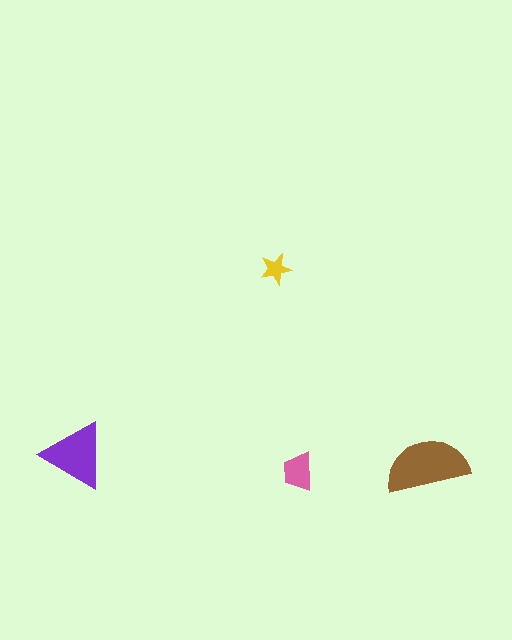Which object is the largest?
The brown semicircle.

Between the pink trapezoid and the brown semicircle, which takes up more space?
The brown semicircle.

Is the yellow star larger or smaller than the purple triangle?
Smaller.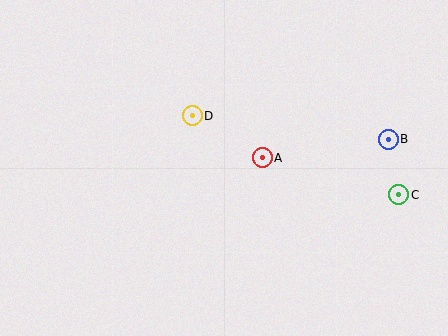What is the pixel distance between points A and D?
The distance between A and D is 81 pixels.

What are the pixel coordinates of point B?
Point B is at (388, 139).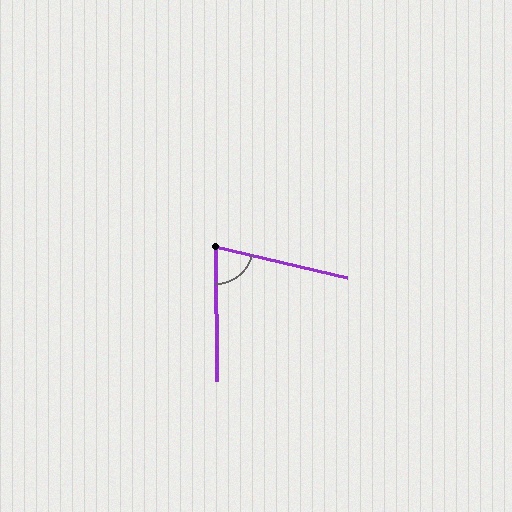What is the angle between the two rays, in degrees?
Approximately 77 degrees.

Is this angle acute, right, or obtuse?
It is acute.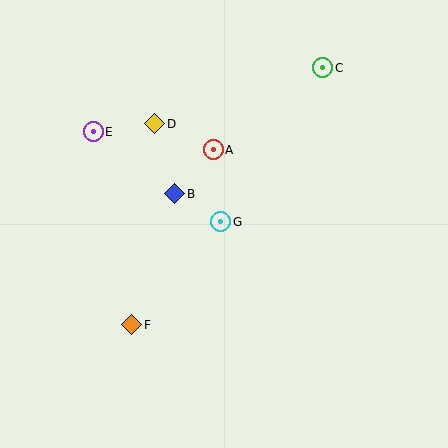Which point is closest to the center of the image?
Point G at (221, 222) is closest to the center.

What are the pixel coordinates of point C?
Point C is at (323, 68).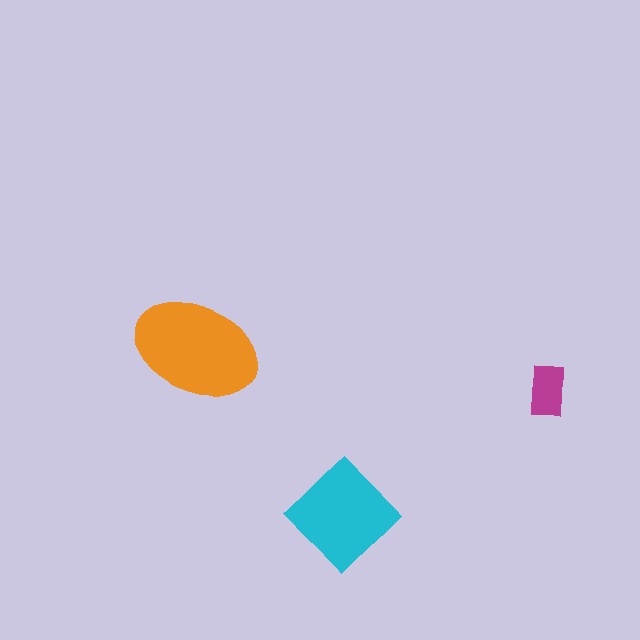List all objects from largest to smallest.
The orange ellipse, the cyan diamond, the magenta rectangle.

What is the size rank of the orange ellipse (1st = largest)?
1st.